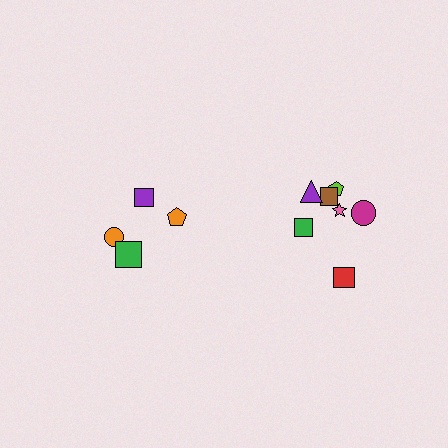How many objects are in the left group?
There are 4 objects.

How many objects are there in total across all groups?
There are 11 objects.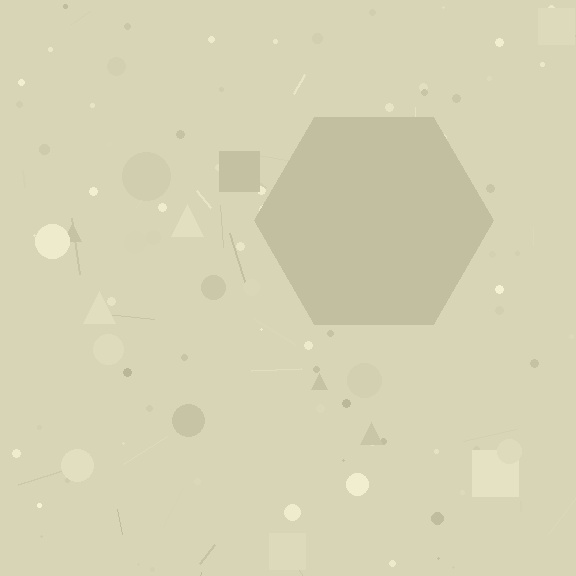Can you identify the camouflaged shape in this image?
The camouflaged shape is a hexagon.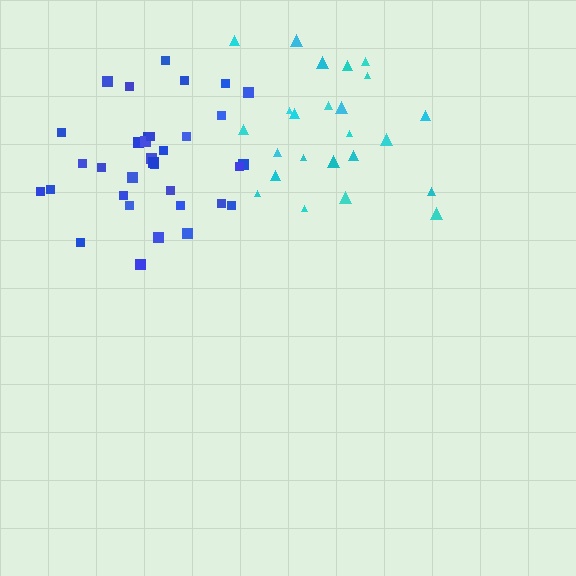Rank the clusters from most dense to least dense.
blue, cyan.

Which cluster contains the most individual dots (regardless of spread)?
Blue (34).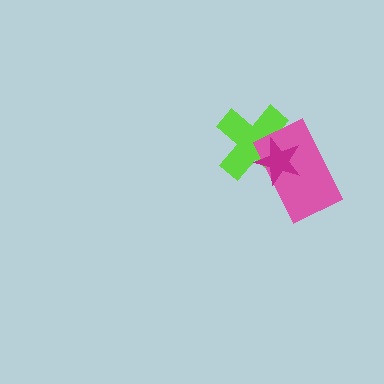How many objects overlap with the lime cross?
2 objects overlap with the lime cross.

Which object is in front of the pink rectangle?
The magenta star is in front of the pink rectangle.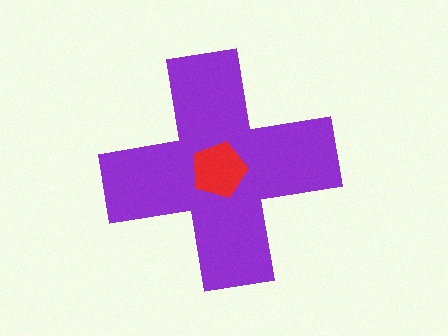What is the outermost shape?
The purple cross.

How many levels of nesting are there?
2.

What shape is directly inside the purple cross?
The red pentagon.